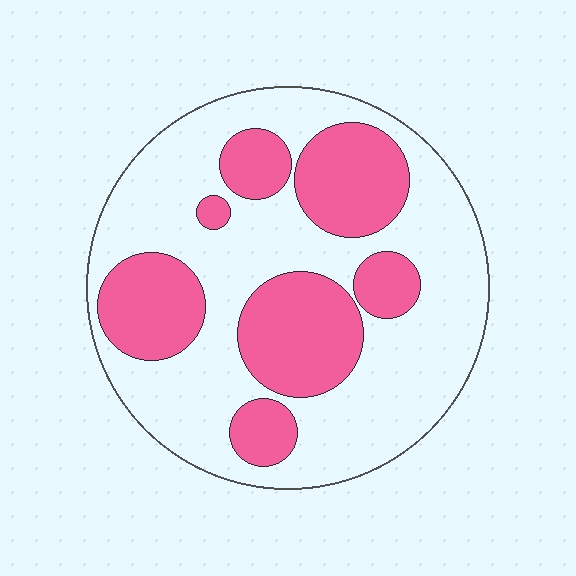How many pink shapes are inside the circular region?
7.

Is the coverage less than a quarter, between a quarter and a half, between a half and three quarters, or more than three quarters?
Between a quarter and a half.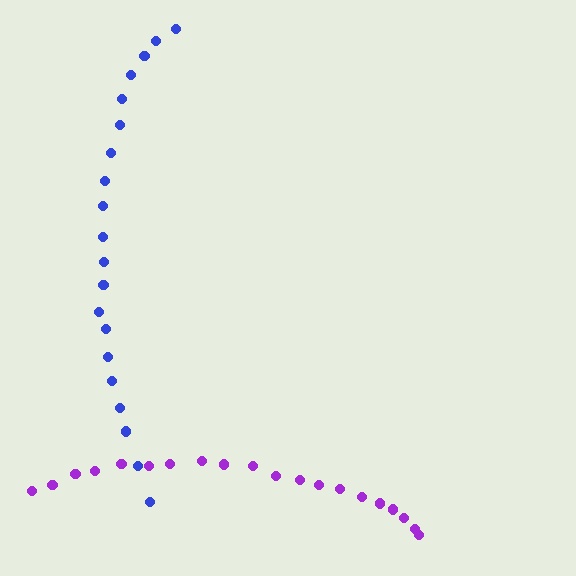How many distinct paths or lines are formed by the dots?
There are 2 distinct paths.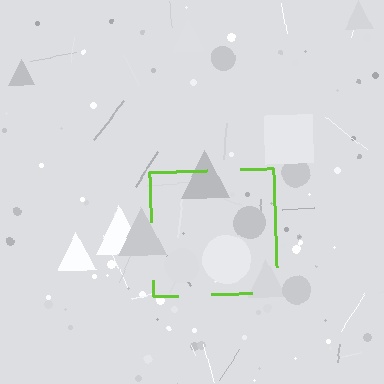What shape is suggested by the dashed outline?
The dashed outline suggests a square.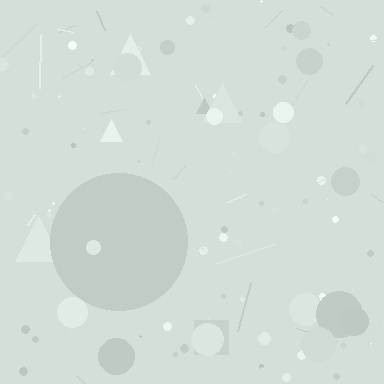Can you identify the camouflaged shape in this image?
The camouflaged shape is a circle.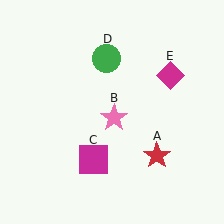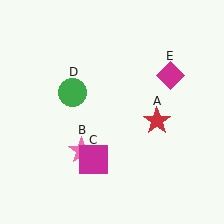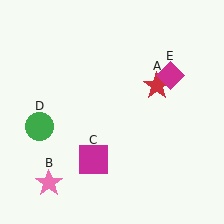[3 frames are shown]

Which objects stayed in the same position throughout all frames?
Magenta square (object C) and magenta diamond (object E) remained stationary.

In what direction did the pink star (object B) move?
The pink star (object B) moved down and to the left.